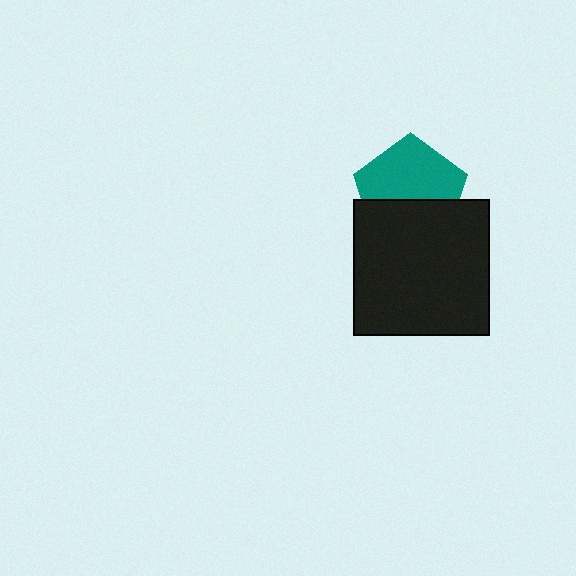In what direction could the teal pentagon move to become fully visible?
The teal pentagon could move up. That would shift it out from behind the black square entirely.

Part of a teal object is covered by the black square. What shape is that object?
It is a pentagon.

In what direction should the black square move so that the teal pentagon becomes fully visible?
The black square should move down. That is the shortest direction to clear the overlap and leave the teal pentagon fully visible.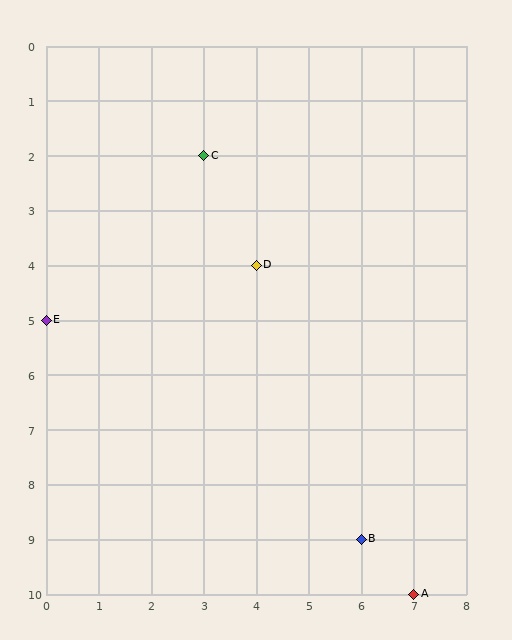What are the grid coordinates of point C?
Point C is at grid coordinates (3, 2).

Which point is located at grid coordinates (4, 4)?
Point D is at (4, 4).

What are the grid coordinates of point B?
Point B is at grid coordinates (6, 9).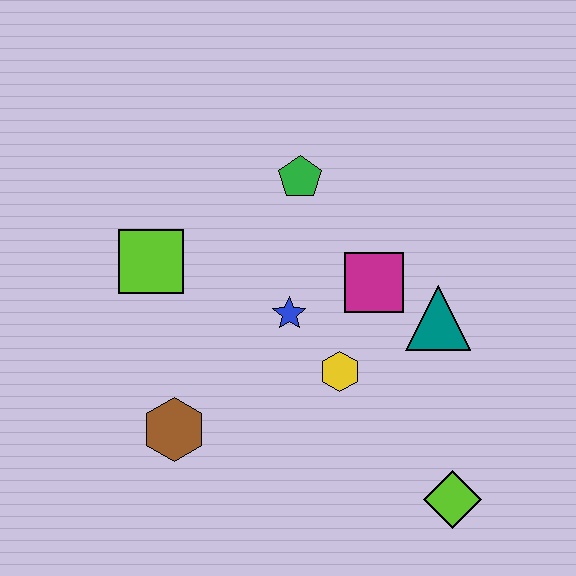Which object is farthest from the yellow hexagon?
The lime square is farthest from the yellow hexagon.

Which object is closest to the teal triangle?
The magenta square is closest to the teal triangle.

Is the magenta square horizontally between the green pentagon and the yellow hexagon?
No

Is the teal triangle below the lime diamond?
No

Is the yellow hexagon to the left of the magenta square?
Yes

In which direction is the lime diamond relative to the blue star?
The lime diamond is below the blue star.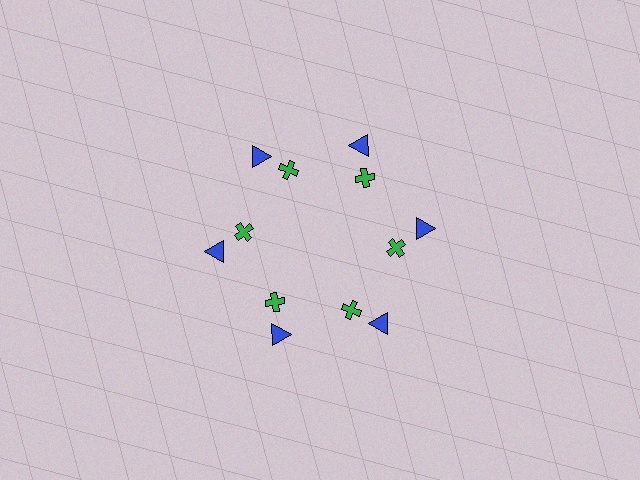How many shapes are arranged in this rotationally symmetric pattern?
There are 12 shapes, arranged in 6 groups of 2.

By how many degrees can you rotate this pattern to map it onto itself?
The pattern maps onto itself every 60 degrees of rotation.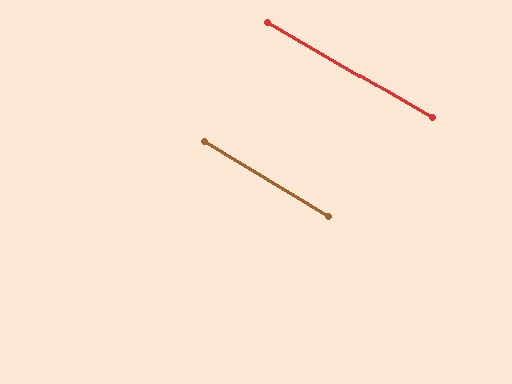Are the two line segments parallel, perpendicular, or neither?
Parallel — their directions differ by only 1.0°.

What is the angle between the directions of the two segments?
Approximately 1 degree.